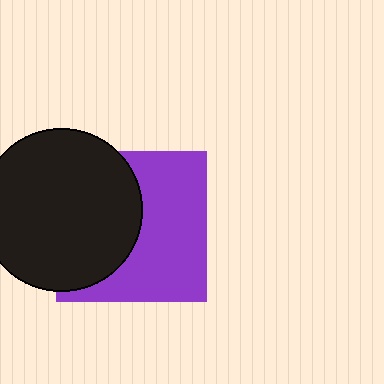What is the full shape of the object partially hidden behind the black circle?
The partially hidden object is a purple square.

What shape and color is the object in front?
The object in front is a black circle.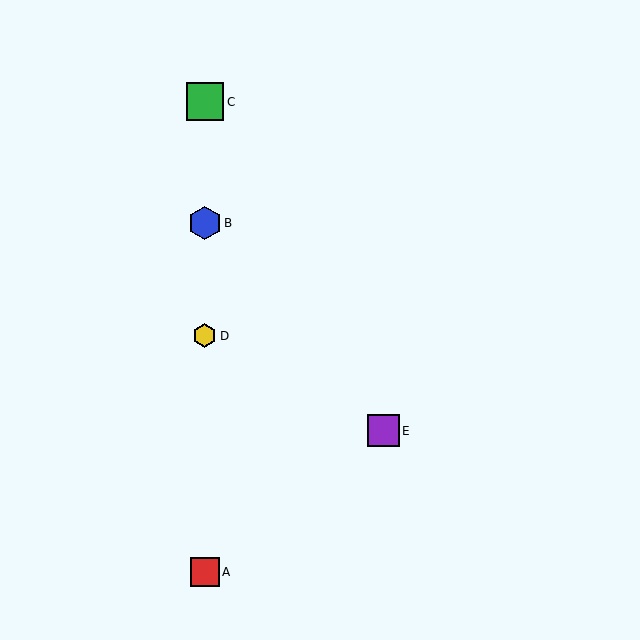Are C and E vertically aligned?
No, C is at x≈205 and E is at x≈383.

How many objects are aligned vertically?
4 objects (A, B, C, D) are aligned vertically.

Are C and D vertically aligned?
Yes, both are at x≈205.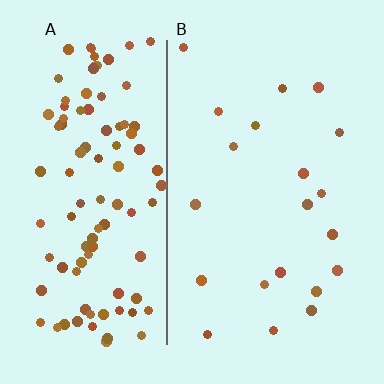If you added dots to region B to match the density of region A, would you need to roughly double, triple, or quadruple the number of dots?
Approximately quadruple.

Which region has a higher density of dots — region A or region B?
A (the left).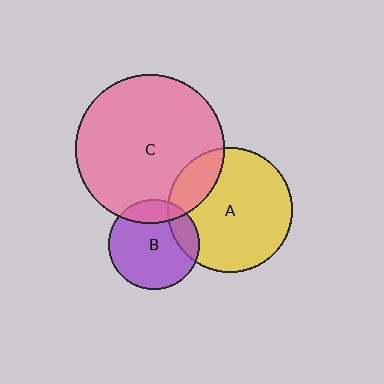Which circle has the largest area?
Circle C (pink).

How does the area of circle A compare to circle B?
Approximately 1.9 times.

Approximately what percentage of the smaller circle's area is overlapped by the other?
Approximately 15%.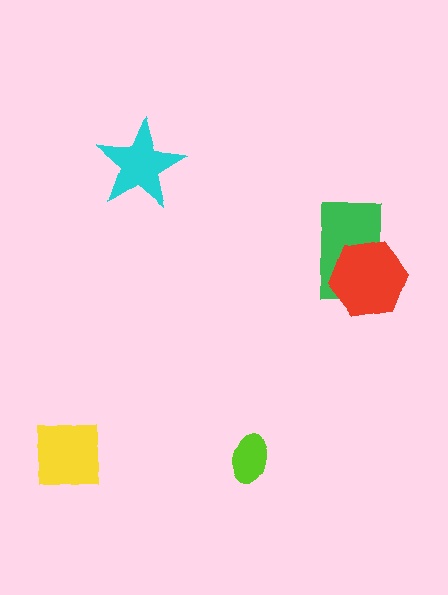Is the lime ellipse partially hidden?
No, no other shape covers it.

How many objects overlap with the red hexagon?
1 object overlaps with the red hexagon.